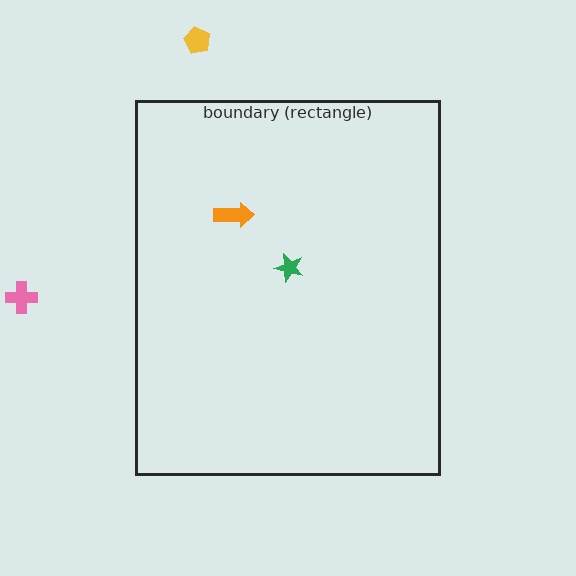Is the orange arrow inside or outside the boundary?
Inside.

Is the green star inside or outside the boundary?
Inside.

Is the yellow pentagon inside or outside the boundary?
Outside.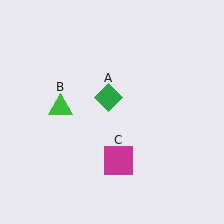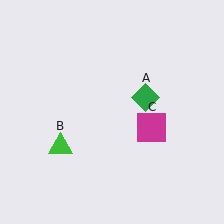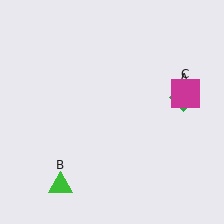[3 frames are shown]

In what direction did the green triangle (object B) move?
The green triangle (object B) moved down.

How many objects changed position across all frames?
3 objects changed position: green diamond (object A), green triangle (object B), magenta square (object C).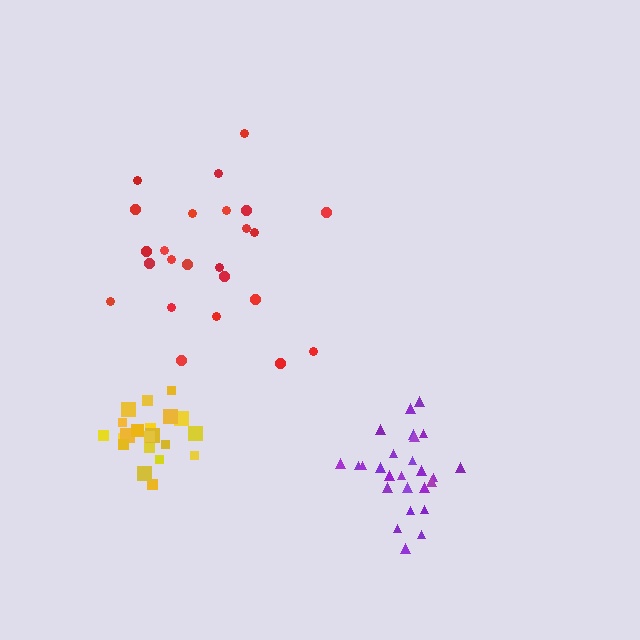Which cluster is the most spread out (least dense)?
Red.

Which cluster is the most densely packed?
Purple.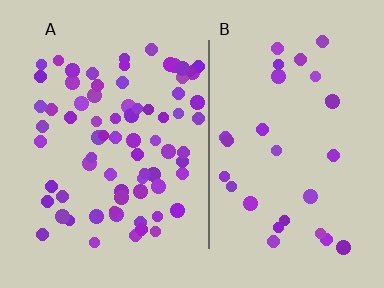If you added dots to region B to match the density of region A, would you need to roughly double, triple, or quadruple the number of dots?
Approximately double.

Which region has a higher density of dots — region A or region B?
A (the left).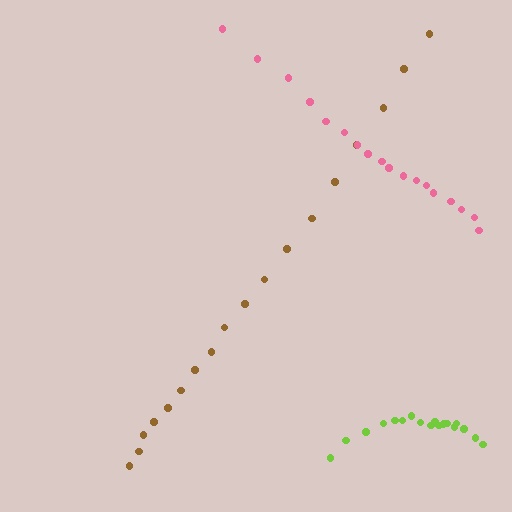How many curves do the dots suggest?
There are 3 distinct paths.